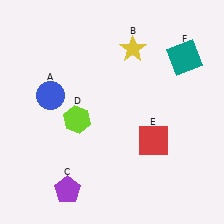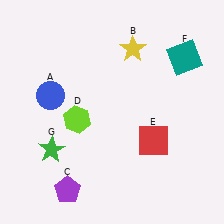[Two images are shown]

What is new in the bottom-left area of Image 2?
A green star (G) was added in the bottom-left area of Image 2.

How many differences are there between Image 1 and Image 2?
There is 1 difference between the two images.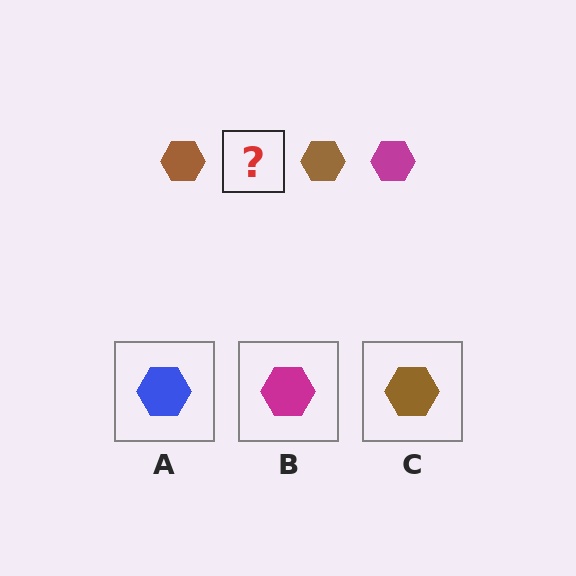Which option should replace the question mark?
Option B.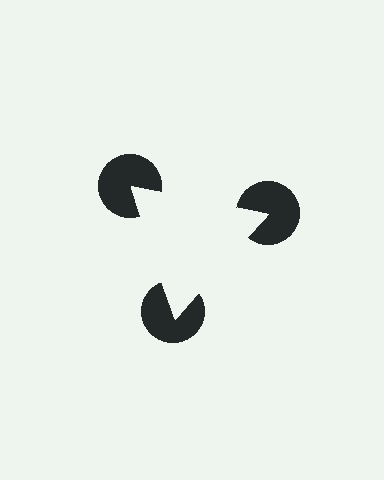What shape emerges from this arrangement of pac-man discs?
An illusory triangle — its edges are inferred from the aligned wedge cuts in the pac-man discs, not physically drawn.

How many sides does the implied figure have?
3 sides.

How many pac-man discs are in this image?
There are 3 — one at each vertex of the illusory triangle.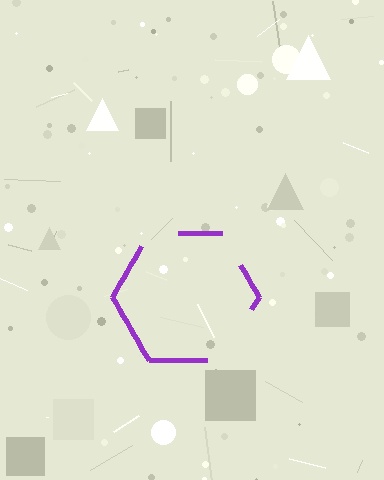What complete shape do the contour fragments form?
The contour fragments form a hexagon.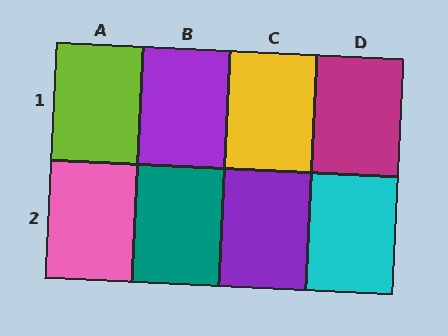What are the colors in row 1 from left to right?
Lime, purple, yellow, magenta.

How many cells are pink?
1 cell is pink.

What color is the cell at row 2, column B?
Teal.